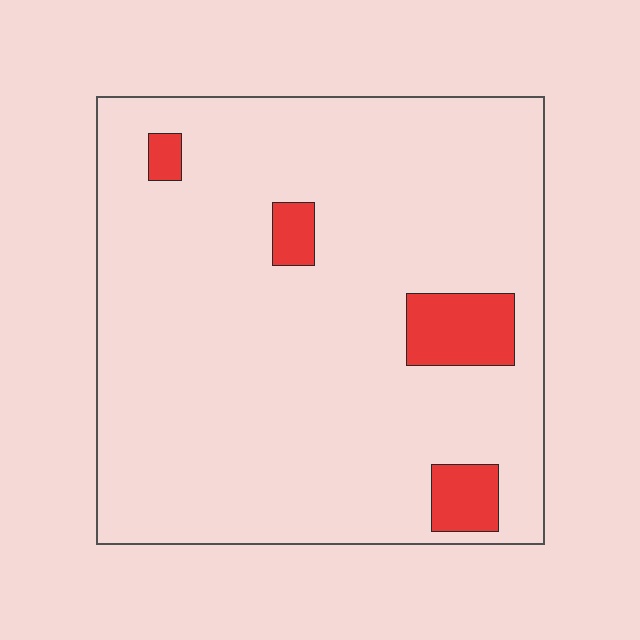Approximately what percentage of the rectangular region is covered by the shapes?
Approximately 10%.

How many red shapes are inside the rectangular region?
4.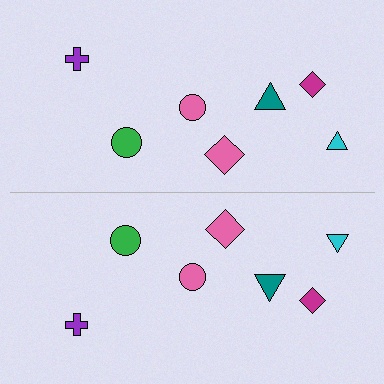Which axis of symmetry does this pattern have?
The pattern has a horizontal axis of symmetry running through the center of the image.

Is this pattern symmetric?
Yes, this pattern has bilateral (reflection) symmetry.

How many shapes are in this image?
There are 14 shapes in this image.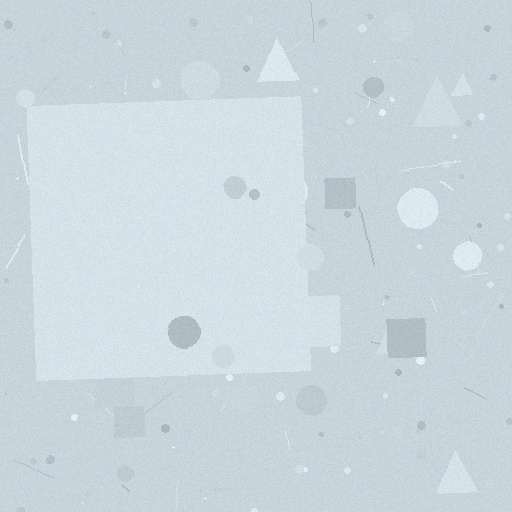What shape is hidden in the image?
A square is hidden in the image.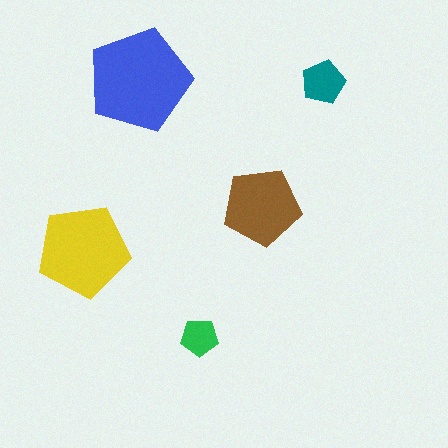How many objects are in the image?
There are 5 objects in the image.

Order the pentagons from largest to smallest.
the blue one, the yellow one, the brown one, the teal one, the green one.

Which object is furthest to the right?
The teal pentagon is rightmost.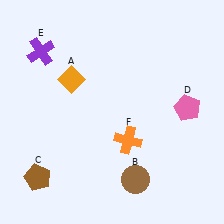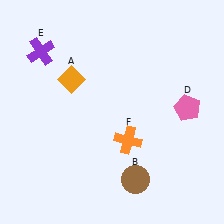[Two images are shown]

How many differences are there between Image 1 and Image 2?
There is 1 difference between the two images.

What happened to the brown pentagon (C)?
The brown pentagon (C) was removed in Image 2. It was in the bottom-left area of Image 1.